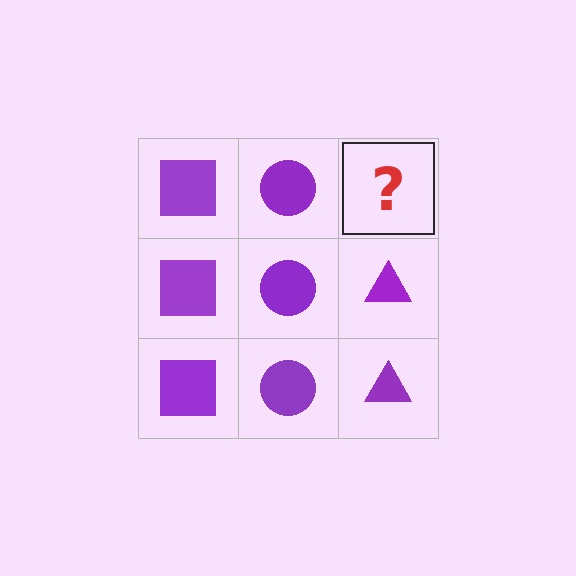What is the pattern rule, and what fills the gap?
The rule is that each column has a consistent shape. The gap should be filled with a purple triangle.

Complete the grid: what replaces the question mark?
The question mark should be replaced with a purple triangle.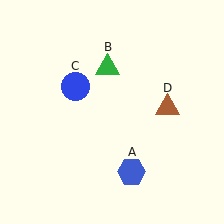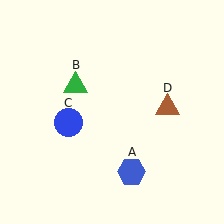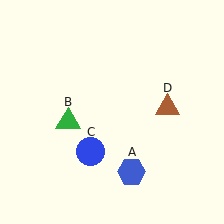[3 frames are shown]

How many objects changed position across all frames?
2 objects changed position: green triangle (object B), blue circle (object C).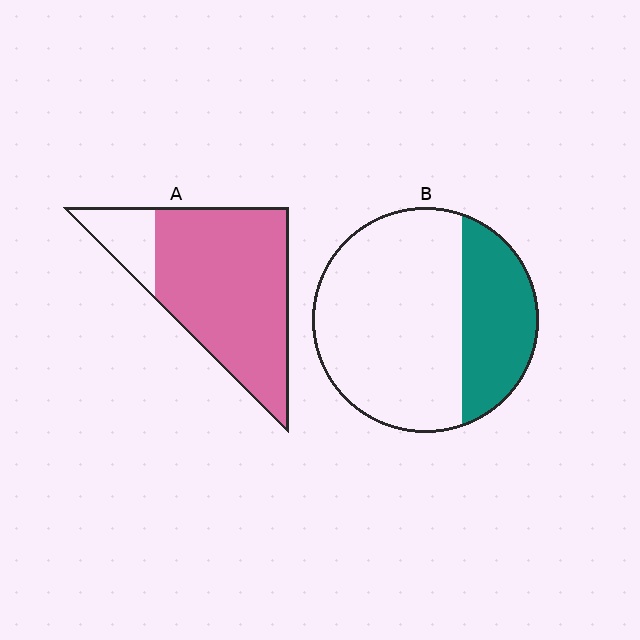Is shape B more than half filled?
No.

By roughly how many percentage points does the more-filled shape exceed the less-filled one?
By roughly 55 percentage points (A over B).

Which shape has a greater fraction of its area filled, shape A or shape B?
Shape A.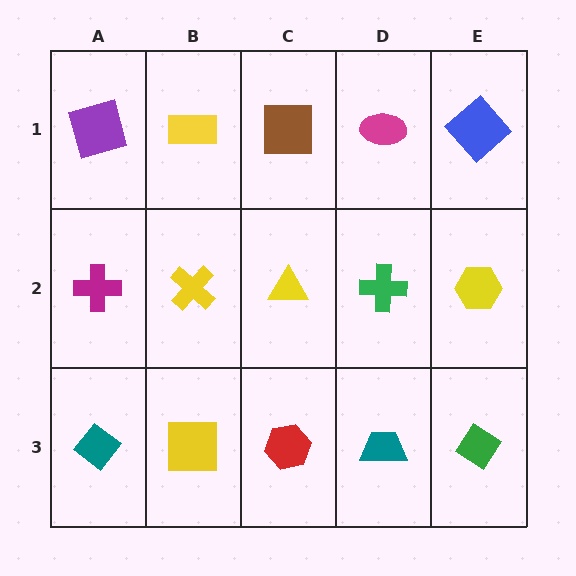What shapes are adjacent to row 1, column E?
A yellow hexagon (row 2, column E), a magenta ellipse (row 1, column D).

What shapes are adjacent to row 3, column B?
A yellow cross (row 2, column B), a teal diamond (row 3, column A), a red hexagon (row 3, column C).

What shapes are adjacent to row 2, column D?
A magenta ellipse (row 1, column D), a teal trapezoid (row 3, column D), a yellow triangle (row 2, column C), a yellow hexagon (row 2, column E).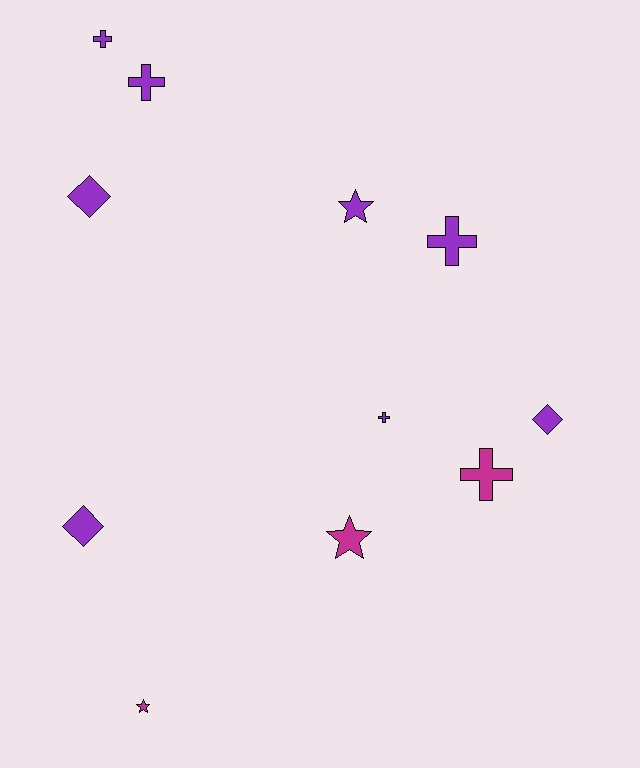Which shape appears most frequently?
Cross, with 5 objects.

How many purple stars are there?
There is 1 purple star.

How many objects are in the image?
There are 11 objects.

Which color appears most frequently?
Purple, with 8 objects.